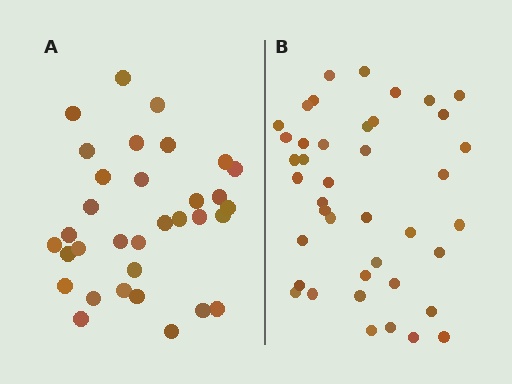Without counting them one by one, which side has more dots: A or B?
Region B (the right region) has more dots.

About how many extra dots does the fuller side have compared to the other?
Region B has roughly 8 or so more dots than region A.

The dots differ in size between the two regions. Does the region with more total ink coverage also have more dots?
No. Region A has more total ink coverage because its dots are larger, but region B actually contains more individual dots. Total area can be misleading — the number of items is what matters here.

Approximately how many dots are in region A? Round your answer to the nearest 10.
About 30 dots. (The exact count is 33, which rounds to 30.)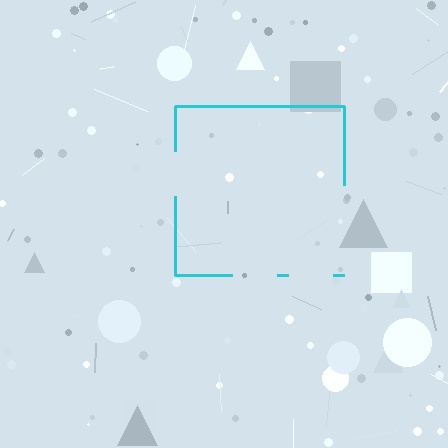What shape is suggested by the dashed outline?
The dashed outline suggests a square.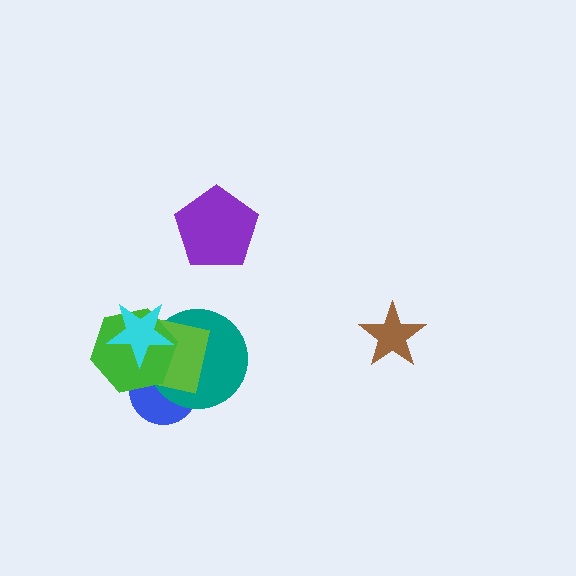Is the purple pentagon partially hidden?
No, no other shape covers it.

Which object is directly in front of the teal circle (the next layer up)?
The lime square is directly in front of the teal circle.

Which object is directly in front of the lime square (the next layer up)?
The green hexagon is directly in front of the lime square.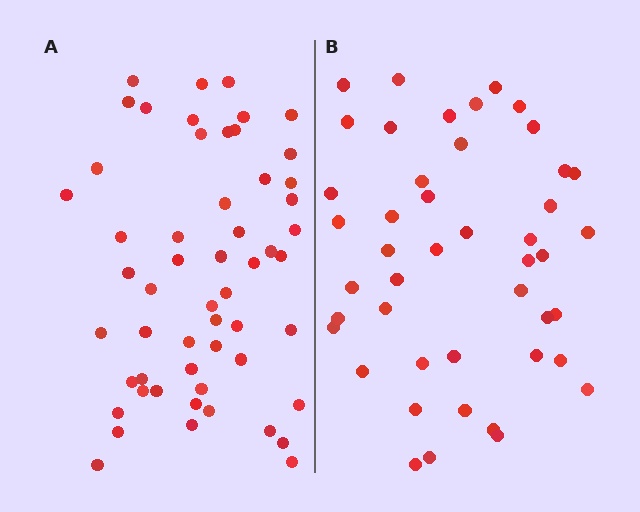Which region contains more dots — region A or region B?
Region A (the left region) has more dots.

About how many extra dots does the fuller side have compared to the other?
Region A has roughly 10 or so more dots than region B.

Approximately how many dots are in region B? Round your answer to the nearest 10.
About 40 dots. (The exact count is 45, which rounds to 40.)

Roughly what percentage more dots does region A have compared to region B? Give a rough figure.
About 20% more.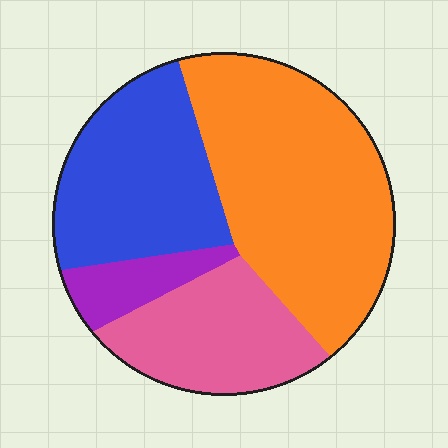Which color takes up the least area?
Purple, at roughly 10%.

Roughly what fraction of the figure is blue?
Blue takes up about one quarter (1/4) of the figure.